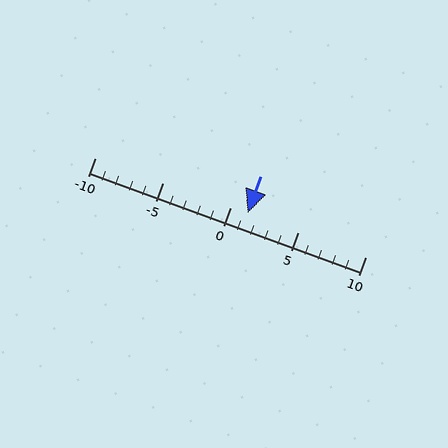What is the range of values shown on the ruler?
The ruler shows values from -10 to 10.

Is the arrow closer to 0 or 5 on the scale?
The arrow is closer to 0.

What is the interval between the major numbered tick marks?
The major tick marks are spaced 5 units apart.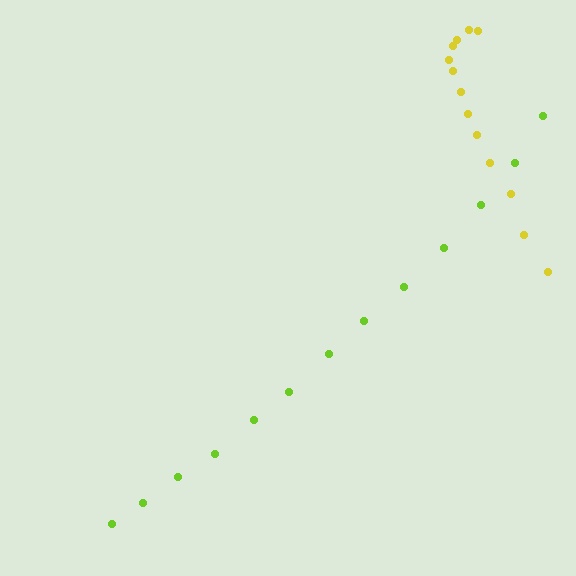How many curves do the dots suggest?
There are 2 distinct paths.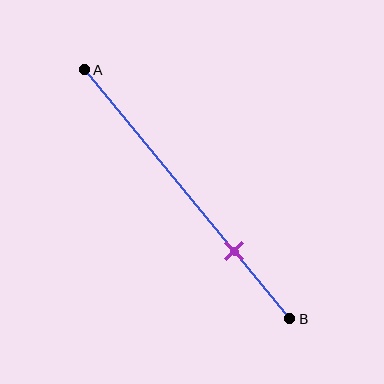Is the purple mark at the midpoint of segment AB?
No, the mark is at about 75% from A, not at the 50% midpoint.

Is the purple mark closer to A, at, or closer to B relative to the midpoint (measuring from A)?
The purple mark is closer to point B than the midpoint of segment AB.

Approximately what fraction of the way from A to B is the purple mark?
The purple mark is approximately 75% of the way from A to B.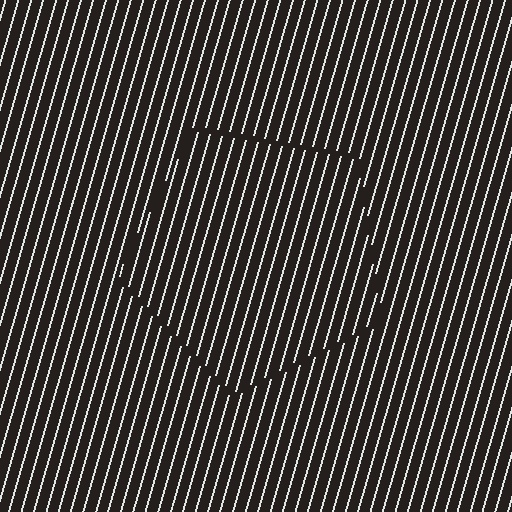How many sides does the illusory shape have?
5 sides — the line-ends trace a pentagon.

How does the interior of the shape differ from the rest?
The interior of the shape contains the same grating, shifted by half a period — the contour is defined by the phase discontinuity where line-ends from the inner and outer gratings abut.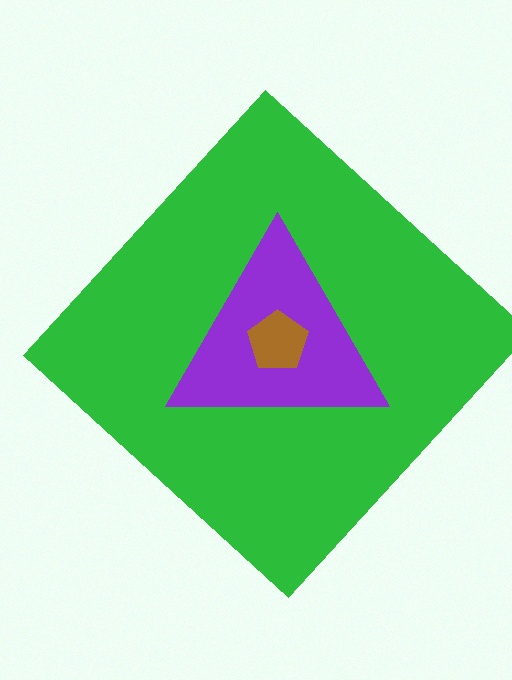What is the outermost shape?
The green diamond.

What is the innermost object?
The brown pentagon.